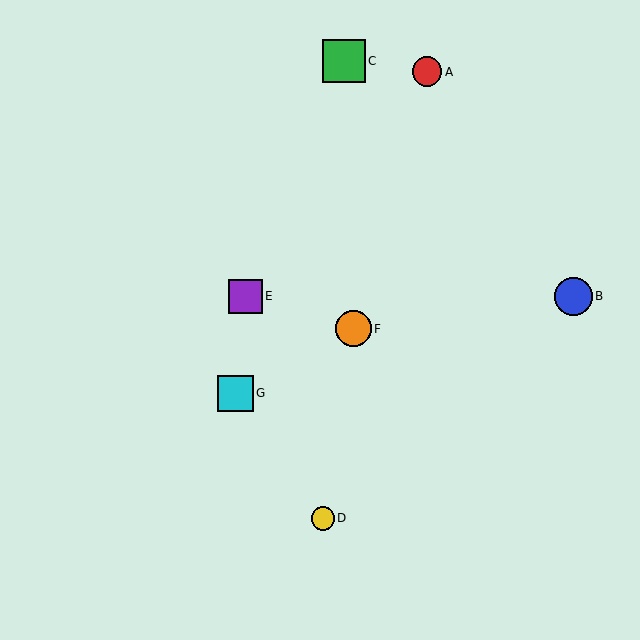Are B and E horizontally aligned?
Yes, both are at y≈296.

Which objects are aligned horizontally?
Objects B, E are aligned horizontally.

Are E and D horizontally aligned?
No, E is at y≈296 and D is at y≈518.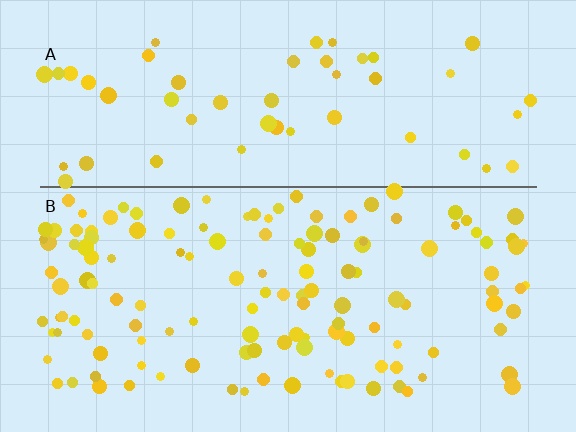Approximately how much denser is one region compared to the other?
Approximately 2.4× — region B over region A.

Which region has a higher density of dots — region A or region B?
B (the bottom).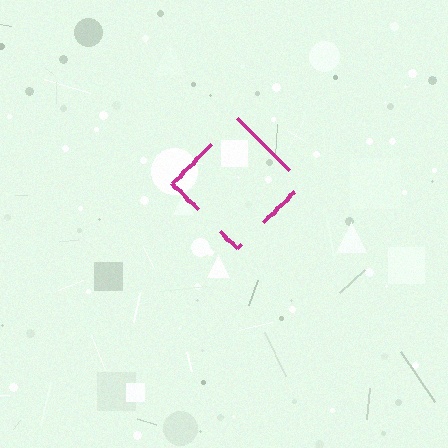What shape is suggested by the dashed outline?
The dashed outline suggests a diamond.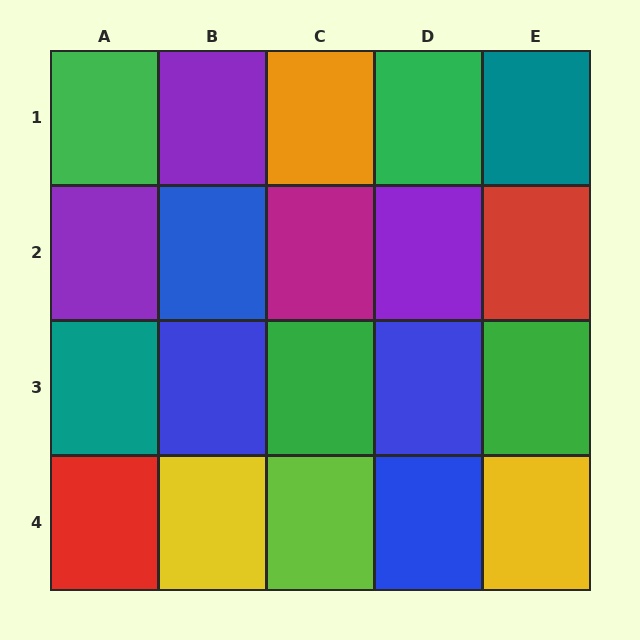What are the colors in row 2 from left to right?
Purple, blue, magenta, purple, red.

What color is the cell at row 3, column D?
Blue.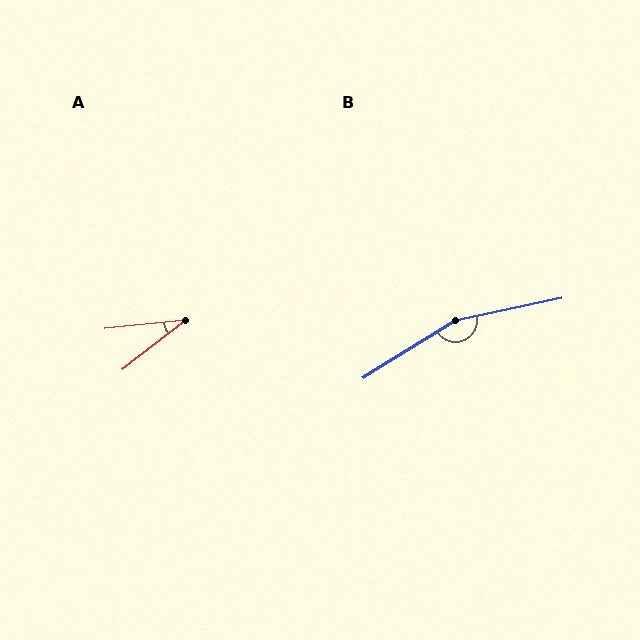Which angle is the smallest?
A, at approximately 32 degrees.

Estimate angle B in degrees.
Approximately 160 degrees.